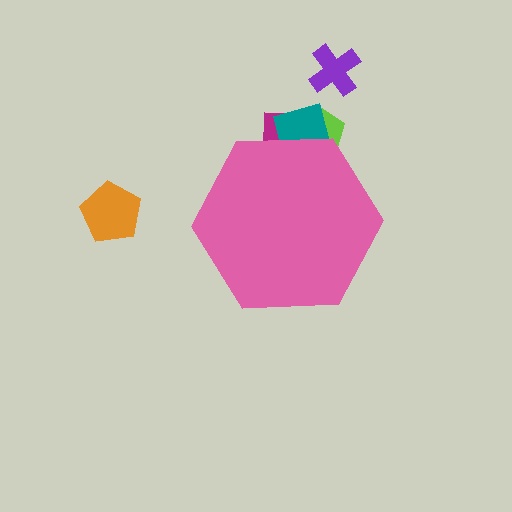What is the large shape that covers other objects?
A pink hexagon.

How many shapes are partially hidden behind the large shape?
3 shapes are partially hidden.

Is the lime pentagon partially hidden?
Yes, the lime pentagon is partially hidden behind the pink hexagon.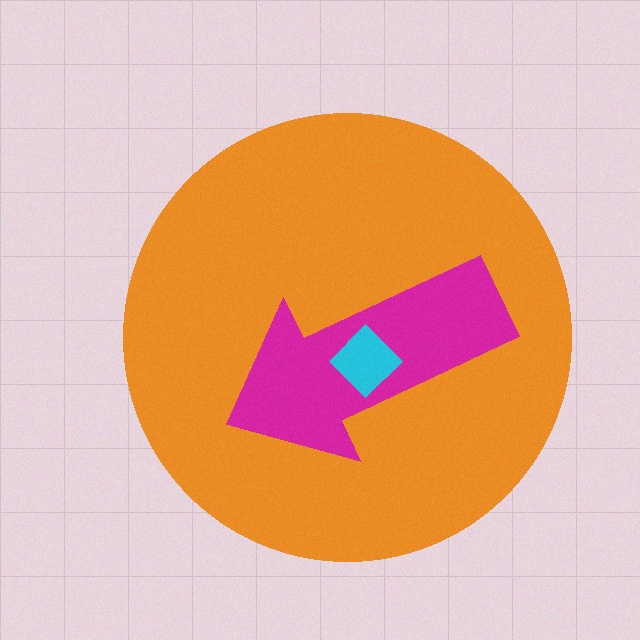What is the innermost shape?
The cyan diamond.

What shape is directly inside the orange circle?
The magenta arrow.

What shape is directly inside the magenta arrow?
The cyan diamond.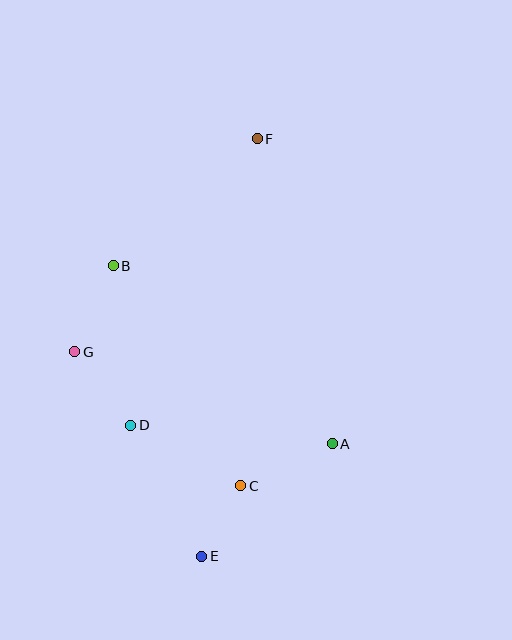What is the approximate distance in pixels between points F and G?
The distance between F and G is approximately 280 pixels.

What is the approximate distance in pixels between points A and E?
The distance between A and E is approximately 173 pixels.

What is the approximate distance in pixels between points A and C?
The distance between A and C is approximately 101 pixels.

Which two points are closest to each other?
Points C and E are closest to each other.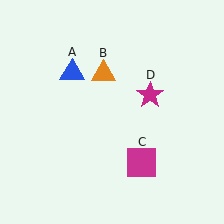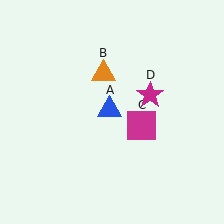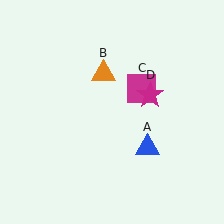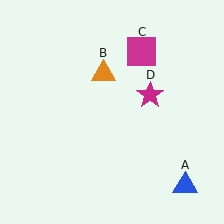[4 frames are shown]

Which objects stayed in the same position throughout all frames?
Orange triangle (object B) and magenta star (object D) remained stationary.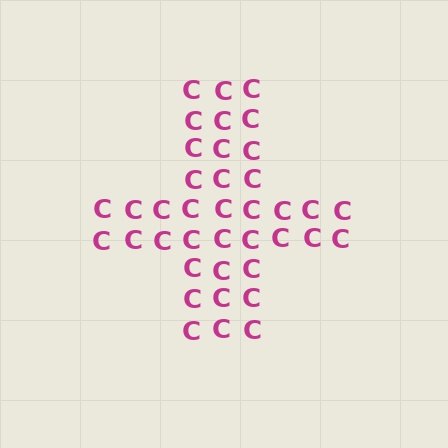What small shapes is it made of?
It is made of small letter C's.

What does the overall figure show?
The overall figure shows a cross.